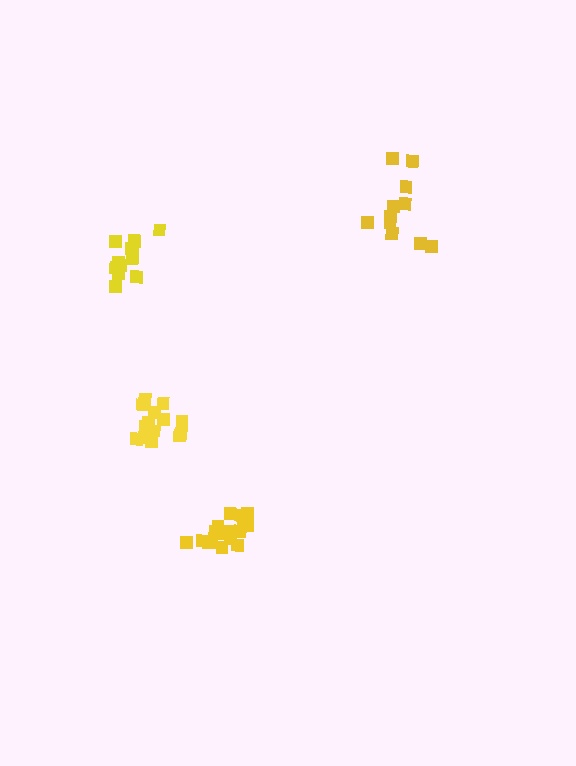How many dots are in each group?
Group 1: 12 dots, Group 2: 14 dots, Group 3: 11 dots, Group 4: 17 dots (54 total).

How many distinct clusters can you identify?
There are 4 distinct clusters.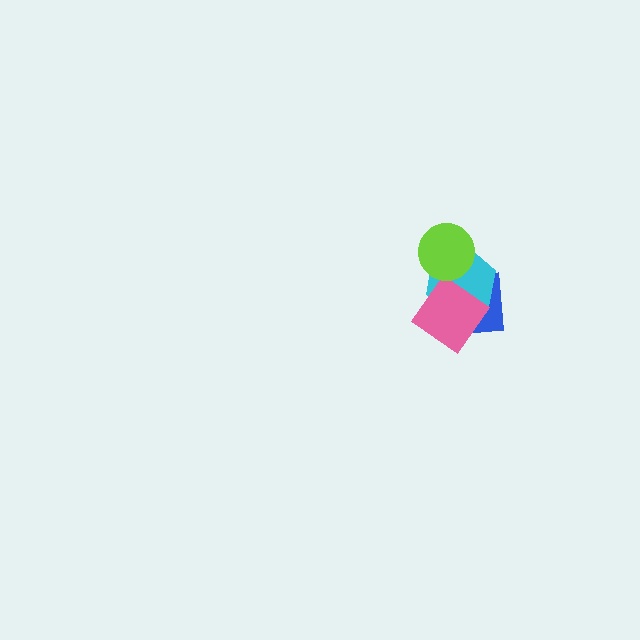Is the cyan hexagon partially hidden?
Yes, it is partially covered by another shape.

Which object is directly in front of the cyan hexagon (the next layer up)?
The pink diamond is directly in front of the cyan hexagon.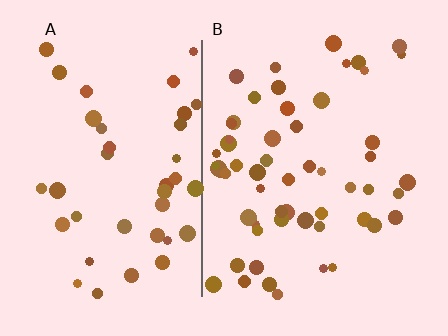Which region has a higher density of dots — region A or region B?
B (the right).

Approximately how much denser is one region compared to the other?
Approximately 1.5× — region B over region A.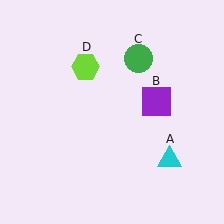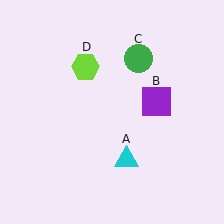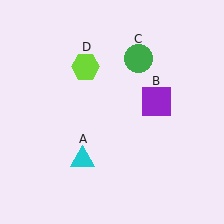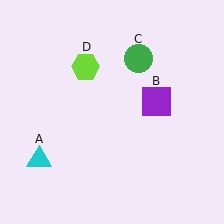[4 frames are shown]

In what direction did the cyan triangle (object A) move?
The cyan triangle (object A) moved left.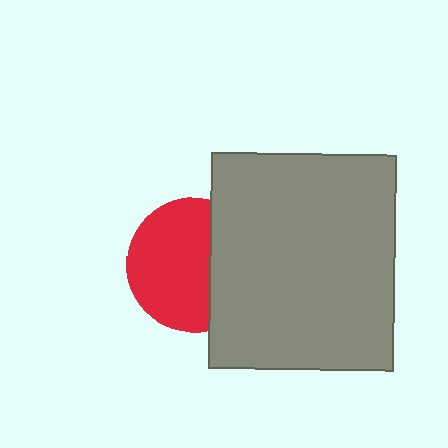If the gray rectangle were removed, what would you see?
You would see the complete red circle.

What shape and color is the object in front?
The object in front is a gray rectangle.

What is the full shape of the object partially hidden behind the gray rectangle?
The partially hidden object is a red circle.